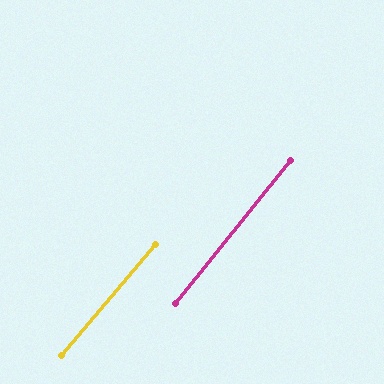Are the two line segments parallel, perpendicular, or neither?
Parallel — their directions differ by only 1.5°.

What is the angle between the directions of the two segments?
Approximately 2 degrees.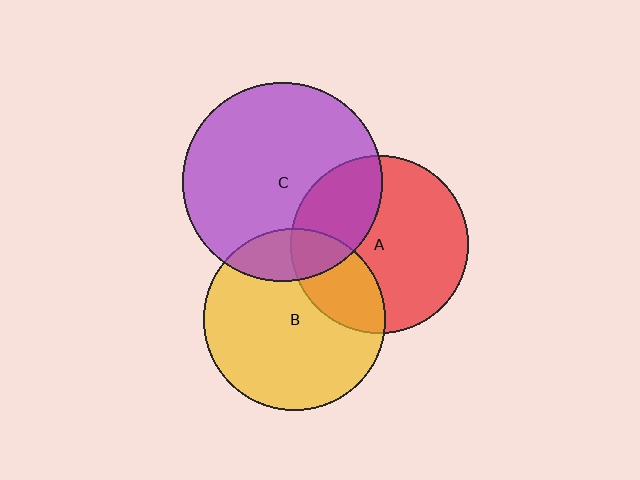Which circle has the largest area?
Circle C (purple).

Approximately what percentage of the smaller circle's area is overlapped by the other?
Approximately 20%.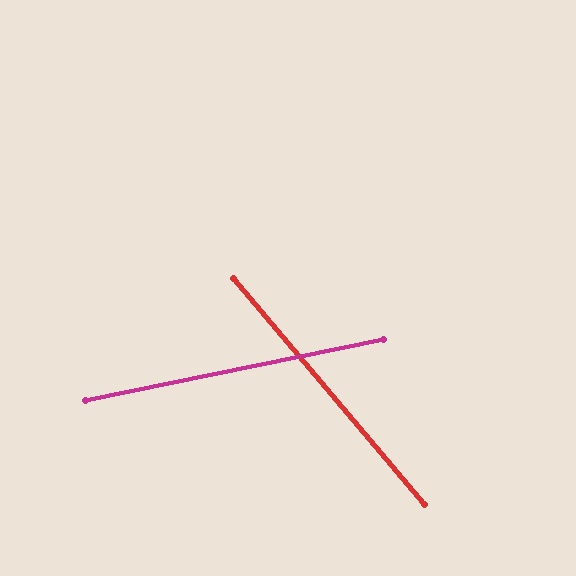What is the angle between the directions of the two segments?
Approximately 61 degrees.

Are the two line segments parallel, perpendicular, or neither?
Neither parallel nor perpendicular — they differ by about 61°.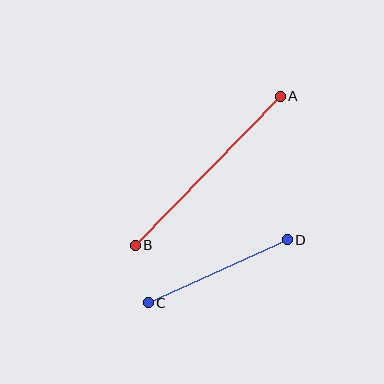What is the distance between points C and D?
The distance is approximately 152 pixels.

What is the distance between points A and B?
The distance is approximately 208 pixels.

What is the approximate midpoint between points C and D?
The midpoint is at approximately (218, 271) pixels.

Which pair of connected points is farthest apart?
Points A and B are farthest apart.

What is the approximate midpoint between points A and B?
The midpoint is at approximately (208, 171) pixels.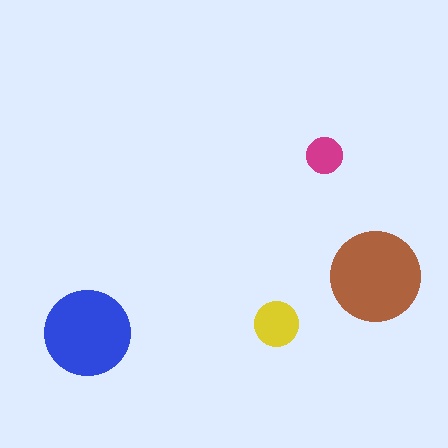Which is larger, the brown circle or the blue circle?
The brown one.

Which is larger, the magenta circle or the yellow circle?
The yellow one.